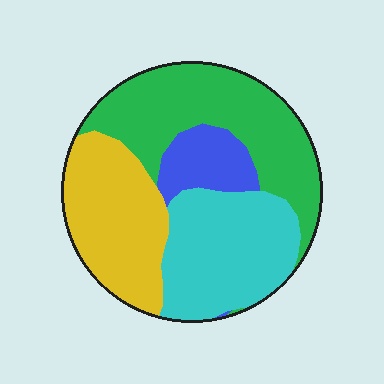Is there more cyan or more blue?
Cyan.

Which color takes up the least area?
Blue, at roughly 10%.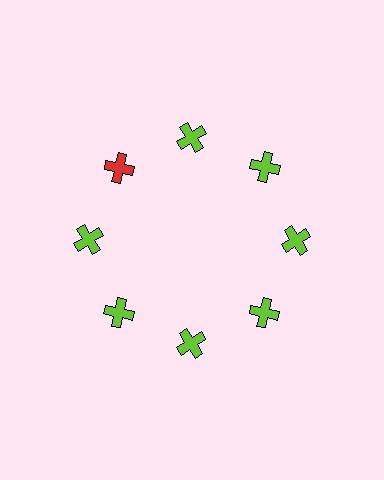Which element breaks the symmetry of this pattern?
The red cross at roughly the 10 o'clock position breaks the symmetry. All other shapes are lime crosses.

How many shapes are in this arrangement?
There are 8 shapes arranged in a ring pattern.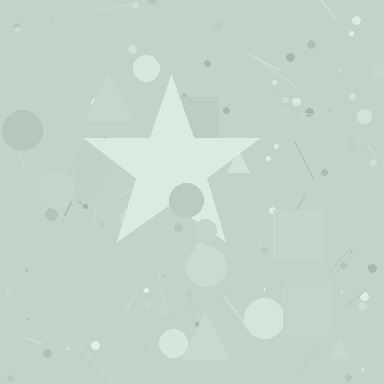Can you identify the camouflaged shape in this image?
The camouflaged shape is a star.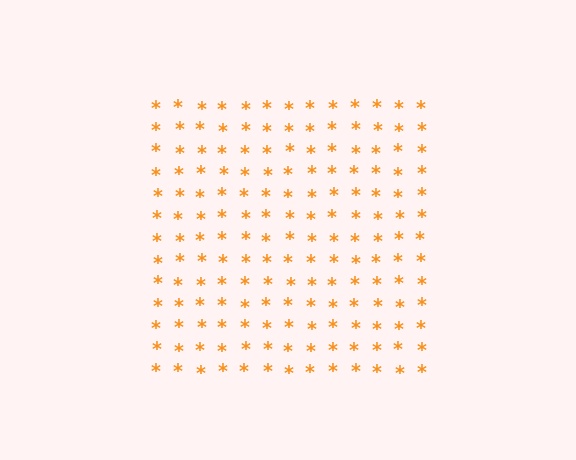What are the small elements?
The small elements are asterisks.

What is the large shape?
The large shape is a square.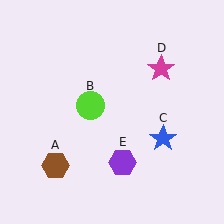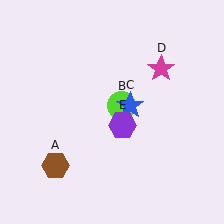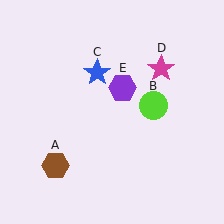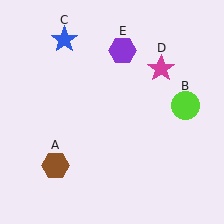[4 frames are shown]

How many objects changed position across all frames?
3 objects changed position: lime circle (object B), blue star (object C), purple hexagon (object E).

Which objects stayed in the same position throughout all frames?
Brown hexagon (object A) and magenta star (object D) remained stationary.